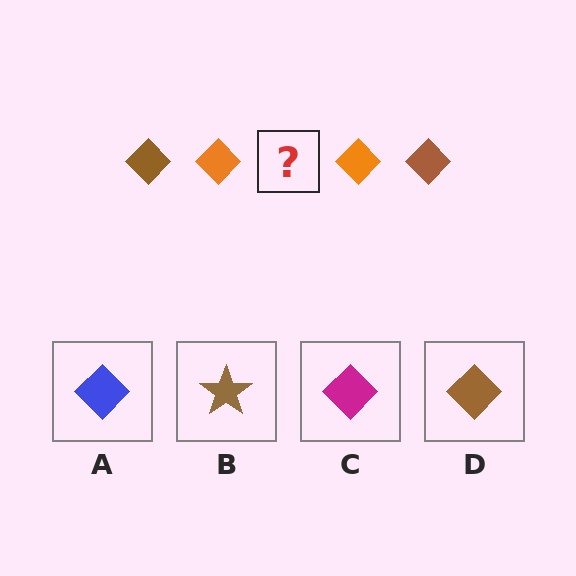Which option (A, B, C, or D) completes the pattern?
D.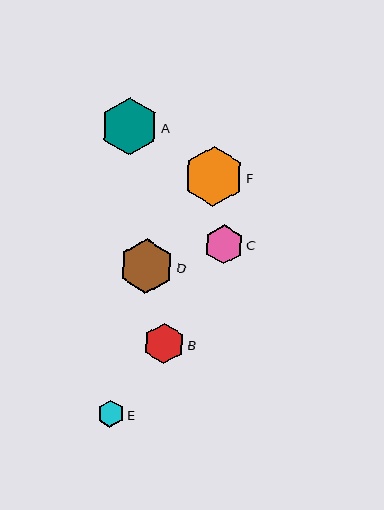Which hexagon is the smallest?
Hexagon E is the smallest with a size of approximately 27 pixels.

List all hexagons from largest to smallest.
From largest to smallest: F, A, D, B, C, E.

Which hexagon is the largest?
Hexagon F is the largest with a size of approximately 60 pixels.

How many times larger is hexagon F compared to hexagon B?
Hexagon F is approximately 1.5 times the size of hexagon B.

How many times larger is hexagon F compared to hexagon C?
Hexagon F is approximately 1.5 times the size of hexagon C.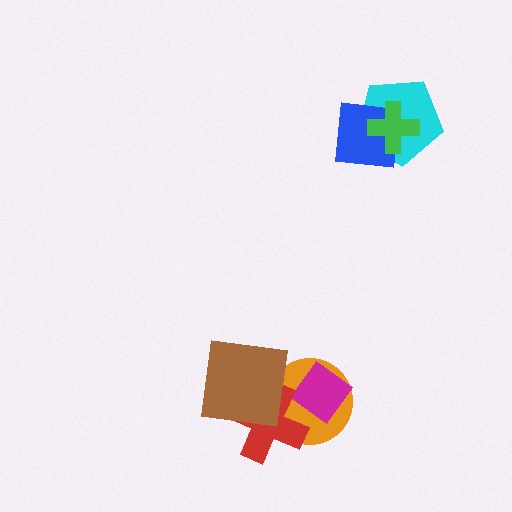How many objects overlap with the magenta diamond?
2 objects overlap with the magenta diamond.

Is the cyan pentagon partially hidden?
Yes, it is partially covered by another shape.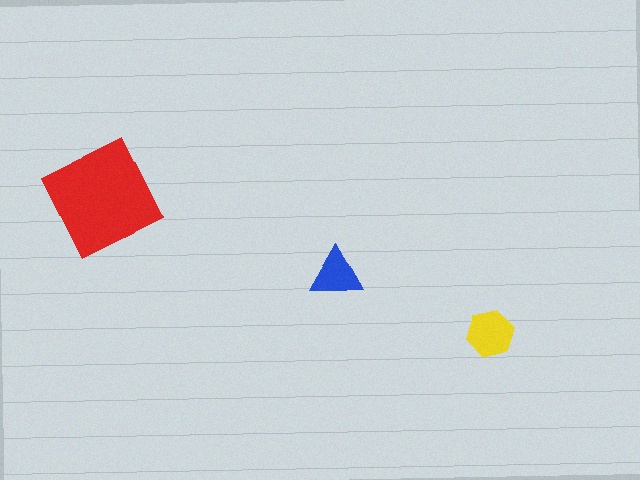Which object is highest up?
The red square is topmost.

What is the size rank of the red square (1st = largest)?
1st.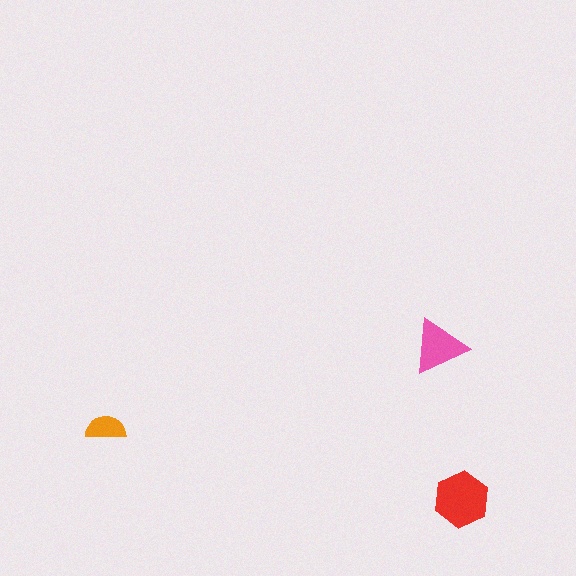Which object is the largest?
The red hexagon.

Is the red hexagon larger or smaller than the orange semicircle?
Larger.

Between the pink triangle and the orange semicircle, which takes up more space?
The pink triangle.